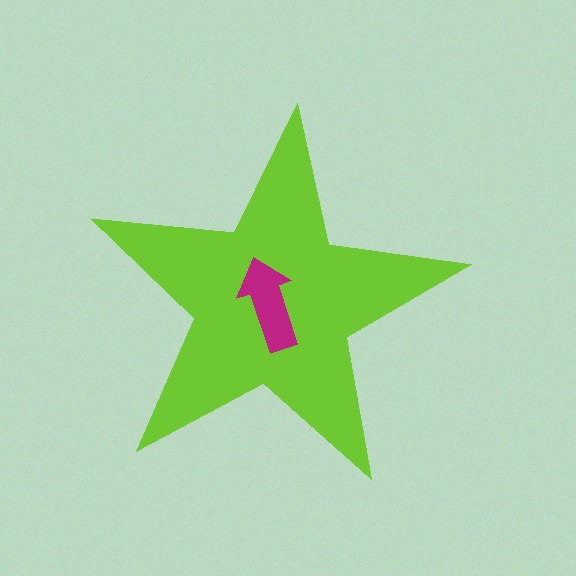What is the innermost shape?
The magenta arrow.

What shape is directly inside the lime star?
The magenta arrow.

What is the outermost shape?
The lime star.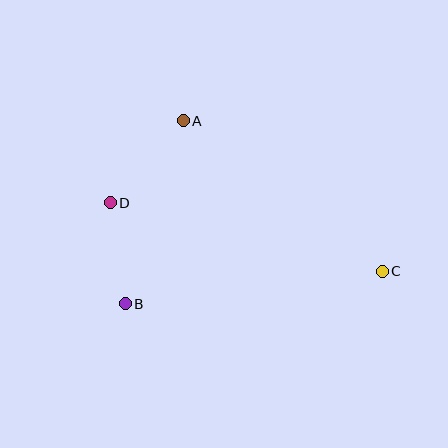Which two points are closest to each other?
Points B and D are closest to each other.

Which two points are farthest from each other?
Points C and D are farthest from each other.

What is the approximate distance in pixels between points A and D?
The distance between A and D is approximately 110 pixels.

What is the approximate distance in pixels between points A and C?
The distance between A and C is approximately 250 pixels.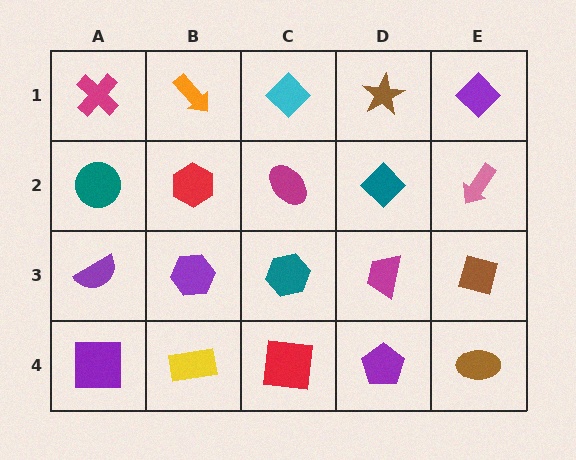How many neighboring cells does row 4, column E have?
2.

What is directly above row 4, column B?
A purple hexagon.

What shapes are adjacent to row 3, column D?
A teal diamond (row 2, column D), a purple pentagon (row 4, column D), a teal hexagon (row 3, column C), a brown square (row 3, column E).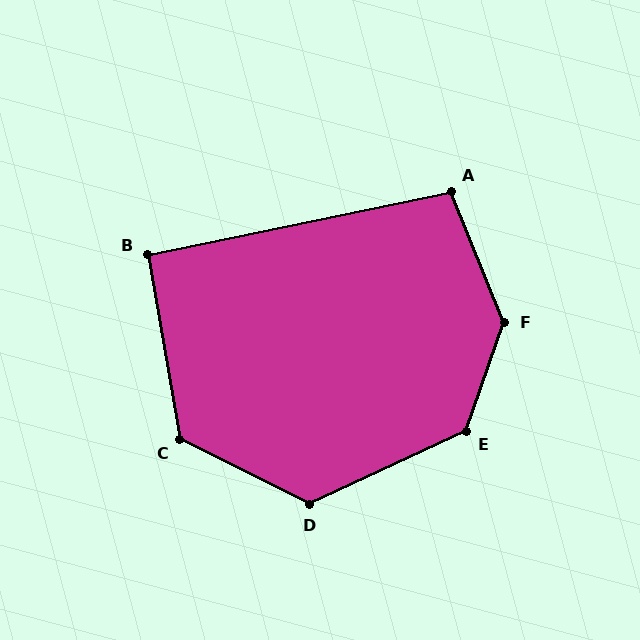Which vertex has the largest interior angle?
F, at approximately 139 degrees.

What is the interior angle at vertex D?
Approximately 129 degrees (obtuse).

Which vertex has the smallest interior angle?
B, at approximately 92 degrees.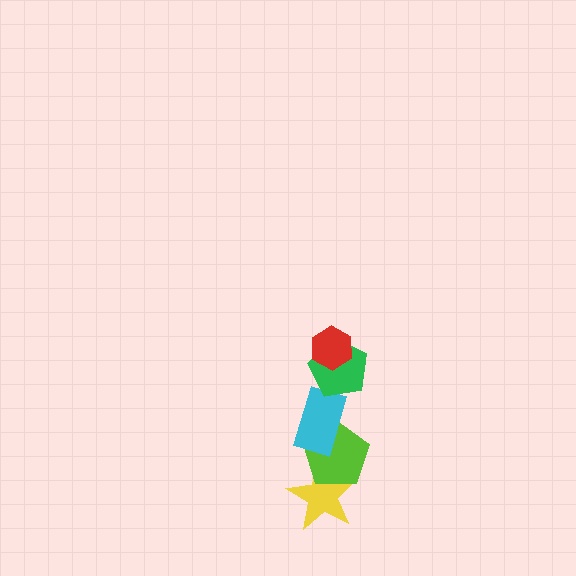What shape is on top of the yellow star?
The lime pentagon is on top of the yellow star.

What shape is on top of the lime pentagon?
The cyan rectangle is on top of the lime pentagon.